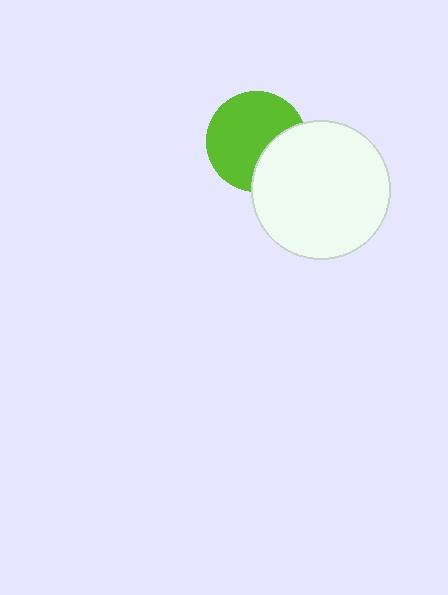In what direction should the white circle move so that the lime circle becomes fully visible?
The white circle should move right. That is the shortest direction to clear the overlap and leave the lime circle fully visible.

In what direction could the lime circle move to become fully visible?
The lime circle could move left. That would shift it out from behind the white circle entirely.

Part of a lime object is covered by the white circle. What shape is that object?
It is a circle.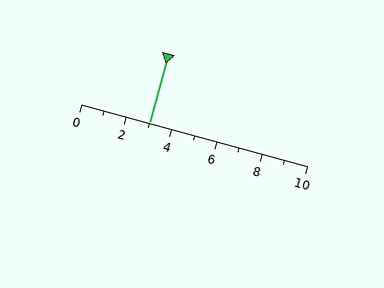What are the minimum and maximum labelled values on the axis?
The axis runs from 0 to 10.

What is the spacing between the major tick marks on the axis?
The major ticks are spaced 2 apart.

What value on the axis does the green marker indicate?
The marker indicates approximately 3.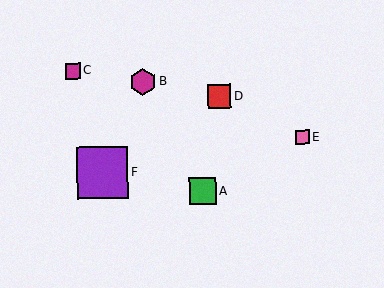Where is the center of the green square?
The center of the green square is at (203, 191).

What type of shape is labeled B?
Shape B is a magenta hexagon.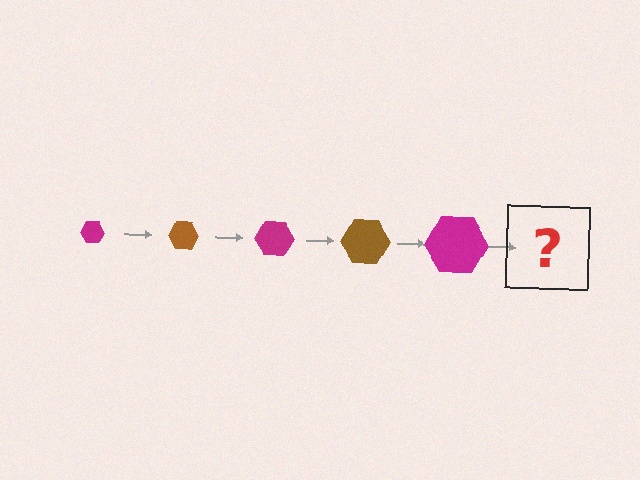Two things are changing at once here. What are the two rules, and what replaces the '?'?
The two rules are that the hexagon grows larger each step and the color cycles through magenta and brown. The '?' should be a brown hexagon, larger than the previous one.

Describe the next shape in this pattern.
It should be a brown hexagon, larger than the previous one.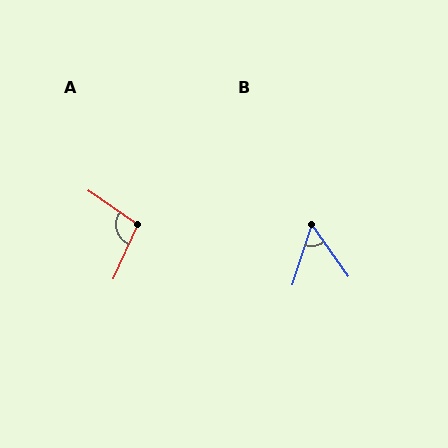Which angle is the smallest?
B, at approximately 53 degrees.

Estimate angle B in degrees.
Approximately 53 degrees.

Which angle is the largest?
A, at approximately 100 degrees.